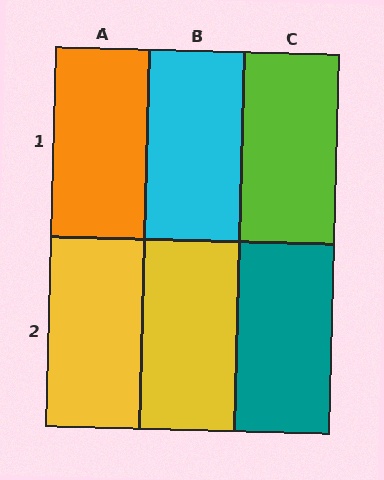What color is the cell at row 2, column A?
Yellow.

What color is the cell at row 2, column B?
Yellow.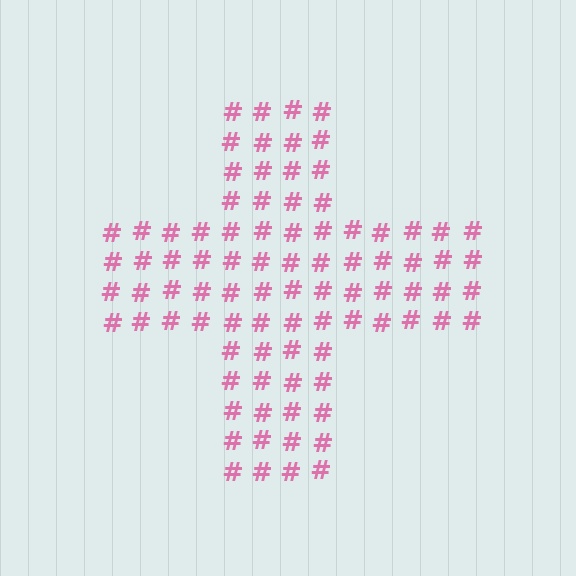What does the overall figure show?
The overall figure shows a cross.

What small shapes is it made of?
It is made of small hash symbols.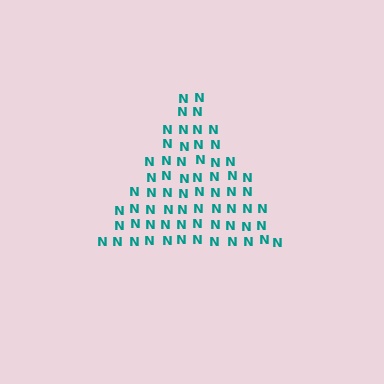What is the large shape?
The large shape is a triangle.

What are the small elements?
The small elements are letter N's.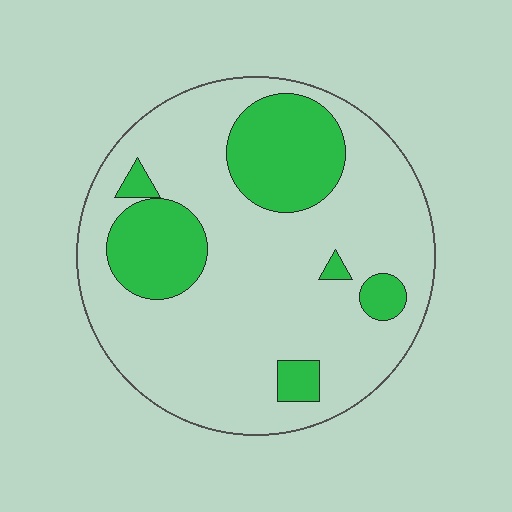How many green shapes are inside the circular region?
6.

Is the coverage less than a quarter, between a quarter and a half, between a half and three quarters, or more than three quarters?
Less than a quarter.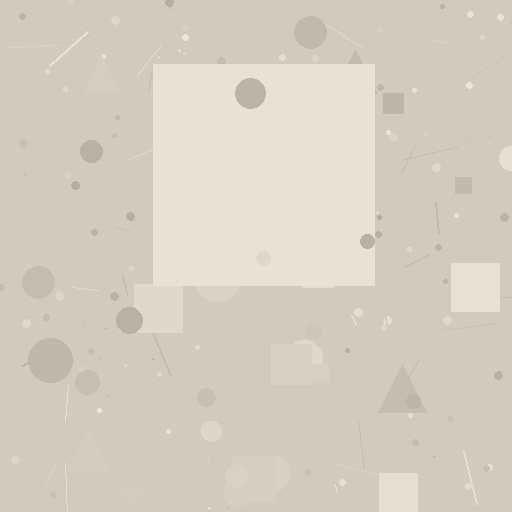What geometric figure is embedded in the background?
A square is embedded in the background.